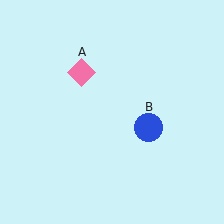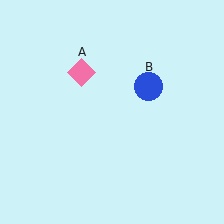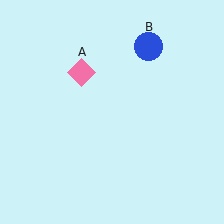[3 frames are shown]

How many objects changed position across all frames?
1 object changed position: blue circle (object B).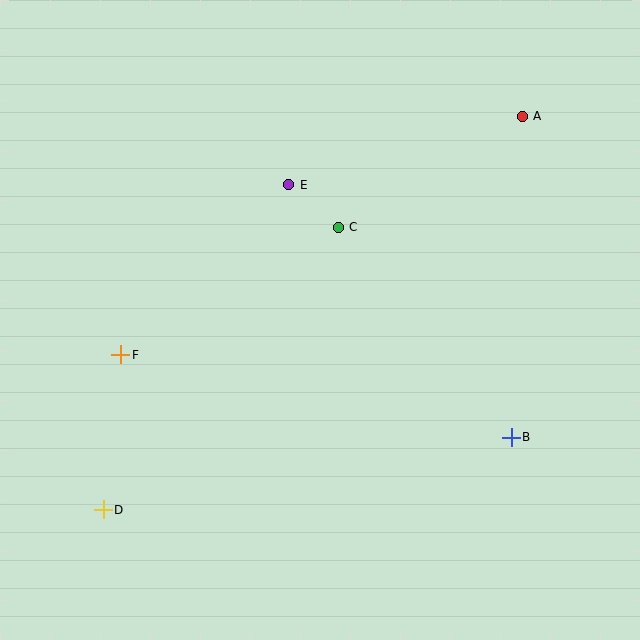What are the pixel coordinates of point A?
Point A is at (522, 116).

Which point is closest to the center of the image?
Point C at (338, 227) is closest to the center.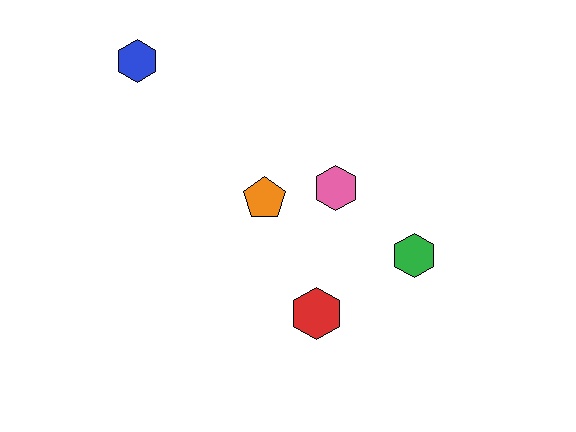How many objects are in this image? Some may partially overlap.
There are 5 objects.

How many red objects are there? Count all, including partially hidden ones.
There is 1 red object.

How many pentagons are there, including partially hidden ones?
There is 1 pentagon.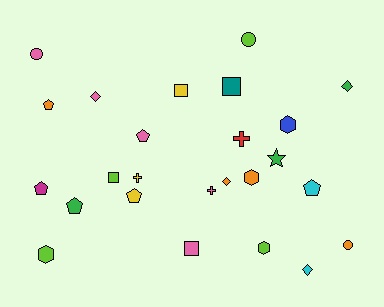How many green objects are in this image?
There are 3 green objects.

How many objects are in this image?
There are 25 objects.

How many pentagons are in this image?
There are 6 pentagons.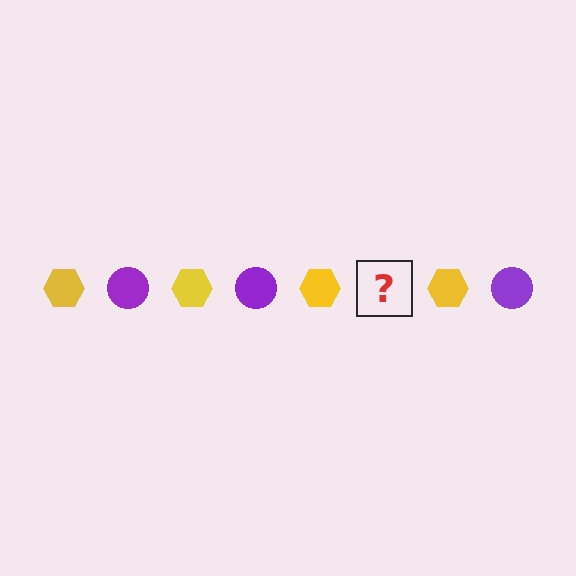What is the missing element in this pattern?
The missing element is a purple circle.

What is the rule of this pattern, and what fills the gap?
The rule is that the pattern alternates between yellow hexagon and purple circle. The gap should be filled with a purple circle.